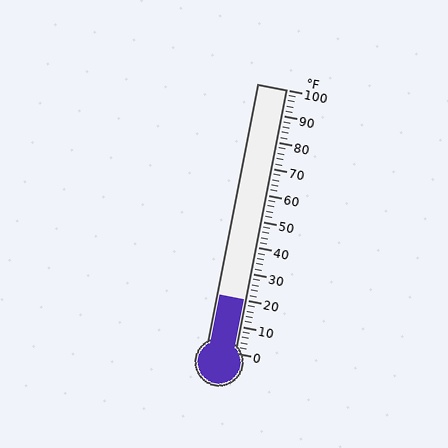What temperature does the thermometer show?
The thermometer shows approximately 20°F.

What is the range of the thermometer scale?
The thermometer scale ranges from 0°F to 100°F.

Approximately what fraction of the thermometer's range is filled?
The thermometer is filled to approximately 20% of its range.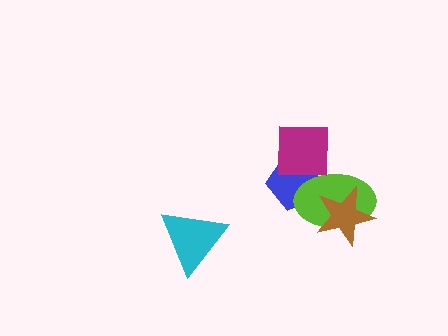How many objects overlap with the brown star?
1 object overlaps with the brown star.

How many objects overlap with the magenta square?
2 objects overlap with the magenta square.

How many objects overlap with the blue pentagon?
2 objects overlap with the blue pentagon.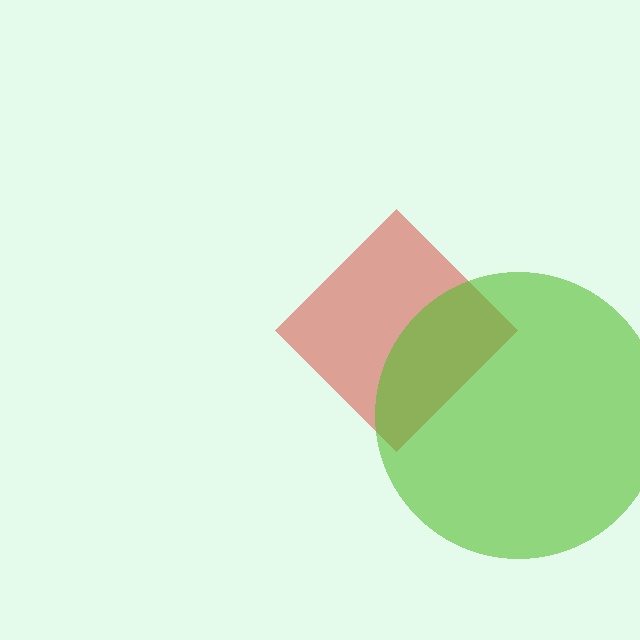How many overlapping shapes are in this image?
There are 2 overlapping shapes in the image.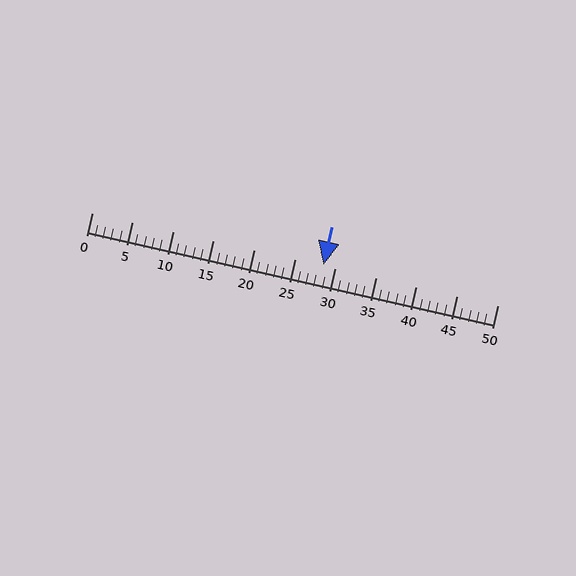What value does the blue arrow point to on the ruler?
The blue arrow points to approximately 28.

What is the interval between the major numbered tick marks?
The major tick marks are spaced 5 units apart.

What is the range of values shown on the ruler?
The ruler shows values from 0 to 50.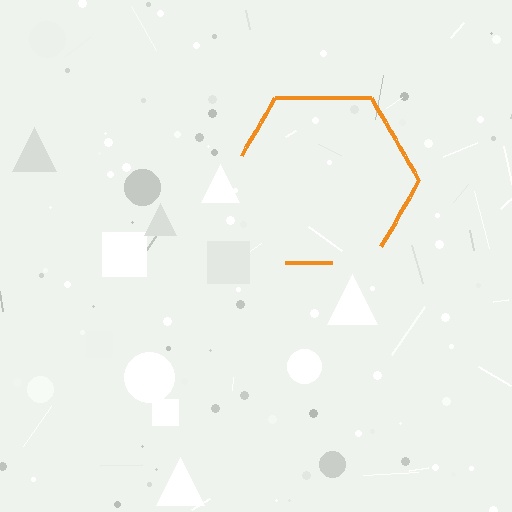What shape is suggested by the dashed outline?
The dashed outline suggests a hexagon.